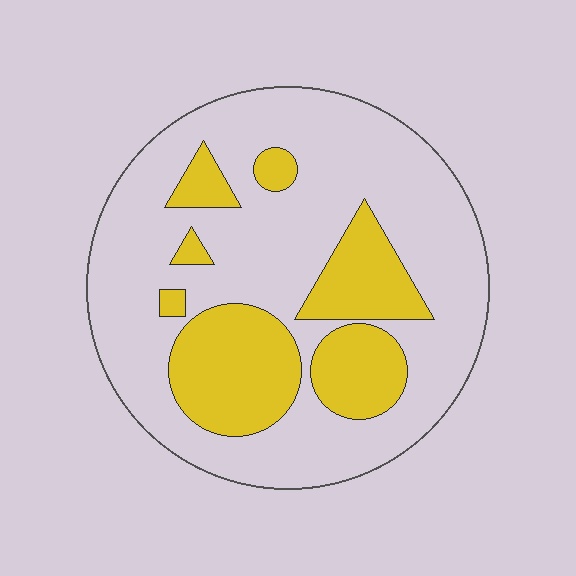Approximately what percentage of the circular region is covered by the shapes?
Approximately 30%.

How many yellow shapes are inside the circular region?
7.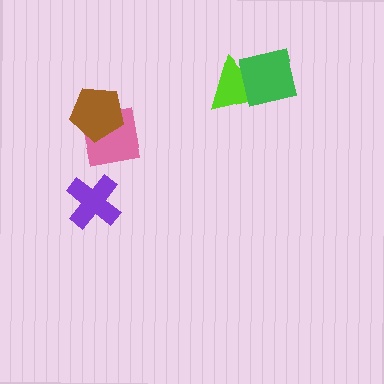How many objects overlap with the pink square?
1 object overlaps with the pink square.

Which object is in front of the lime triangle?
The green square is in front of the lime triangle.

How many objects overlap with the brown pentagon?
1 object overlaps with the brown pentagon.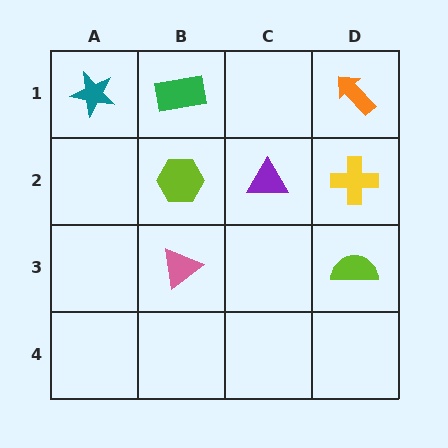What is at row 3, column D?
A lime semicircle.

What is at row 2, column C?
A purple triangle.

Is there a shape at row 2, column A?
No, that cell is empty.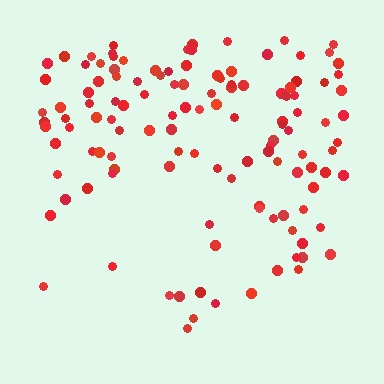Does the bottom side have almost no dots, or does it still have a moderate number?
Still a moderate number, just noticeably fewer than the top.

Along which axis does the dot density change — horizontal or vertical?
Vertical.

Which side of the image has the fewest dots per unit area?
The bottom.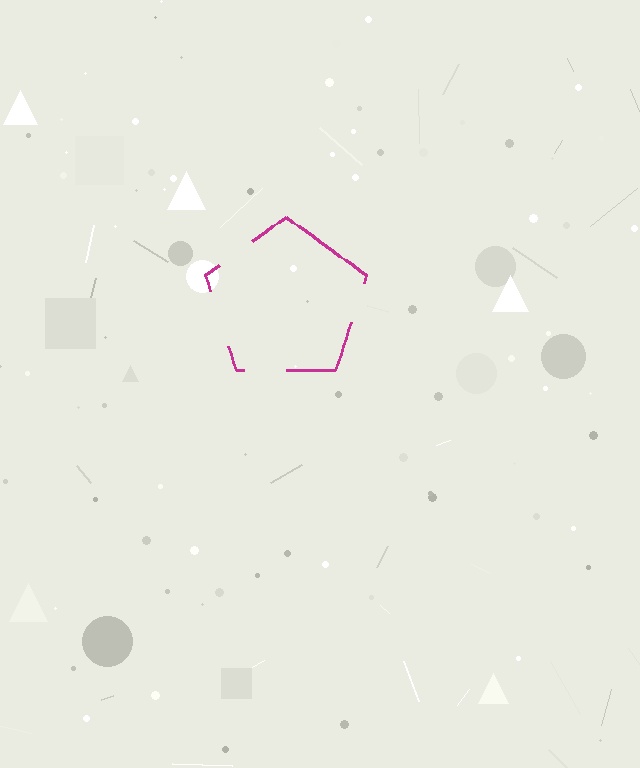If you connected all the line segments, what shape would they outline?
They would outline a pentagon.